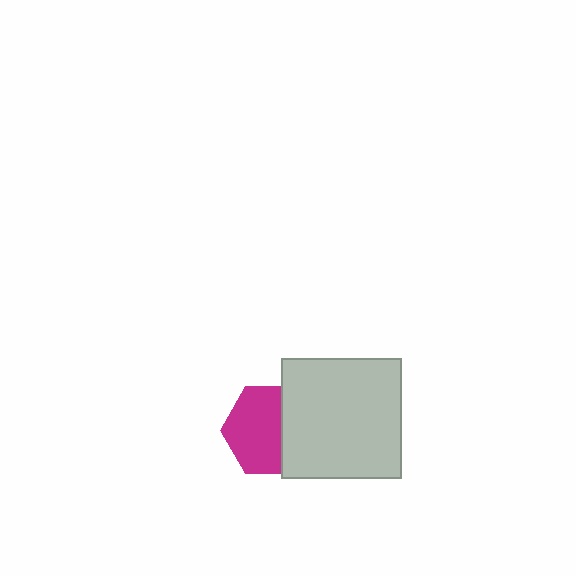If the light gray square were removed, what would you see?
You would see the complete magenta hexagon.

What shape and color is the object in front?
The object in front is a light gray square.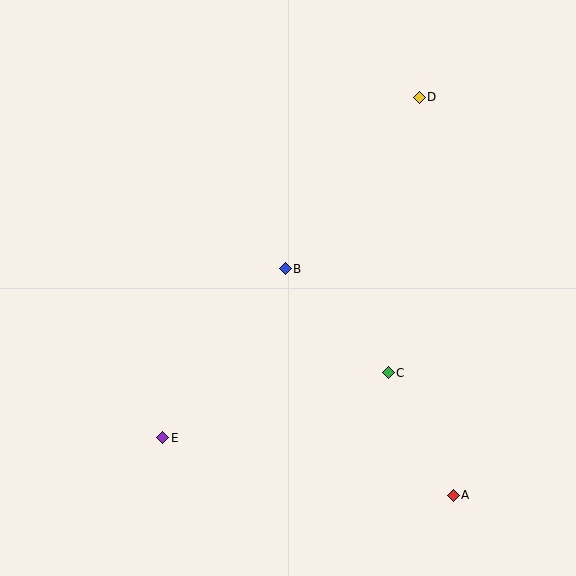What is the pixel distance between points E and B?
The distance between E and B is 209 pixels.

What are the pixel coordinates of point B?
Point B is at (285, 269).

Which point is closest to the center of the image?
Point B at (285, 269) is closest to the center.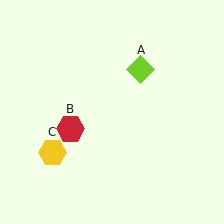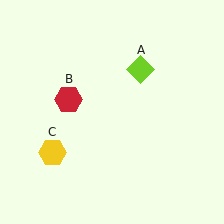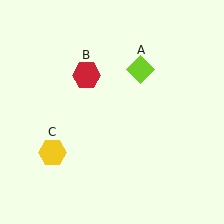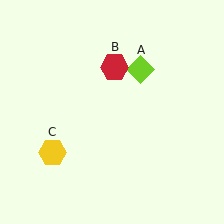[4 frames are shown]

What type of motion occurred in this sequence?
The red hexagon (object B) rotated clockwise around the center of the scene.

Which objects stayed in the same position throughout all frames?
Lime diamond (object A) and yellow hexagon (object C) remained stationary.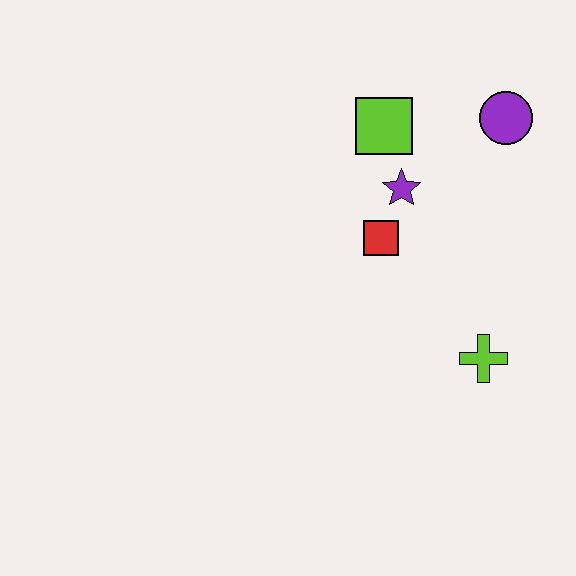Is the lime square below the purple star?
No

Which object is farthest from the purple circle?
The lime cross is farthest from the purple circle.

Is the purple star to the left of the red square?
No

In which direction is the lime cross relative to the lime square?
The lime cross is below the lime square.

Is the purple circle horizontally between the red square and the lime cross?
No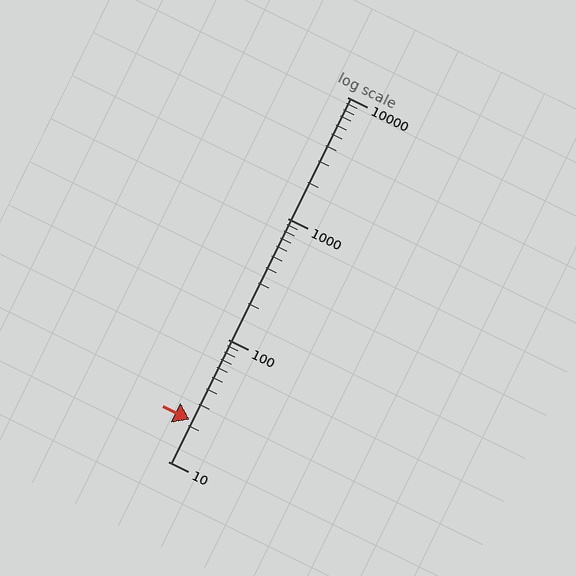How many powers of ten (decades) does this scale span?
The scale spans 3 decades, from 10 to 10000.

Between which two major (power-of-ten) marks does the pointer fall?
The pointer is between 10 and 100.